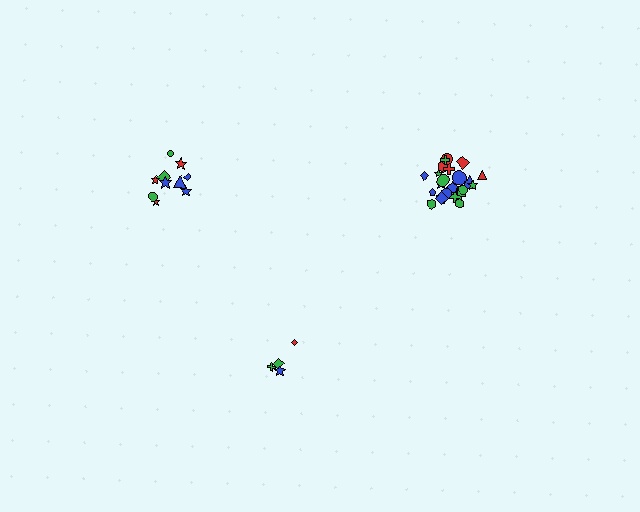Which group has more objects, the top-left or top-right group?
The top-right group.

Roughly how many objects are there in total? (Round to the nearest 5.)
Roughly 40 objects in total.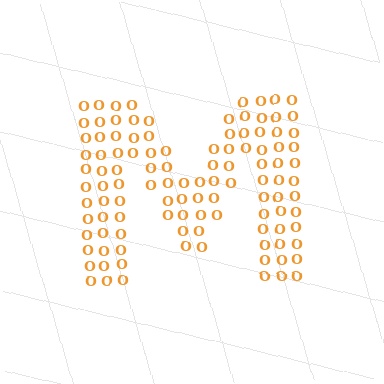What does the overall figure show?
The overall figure shows the letter M.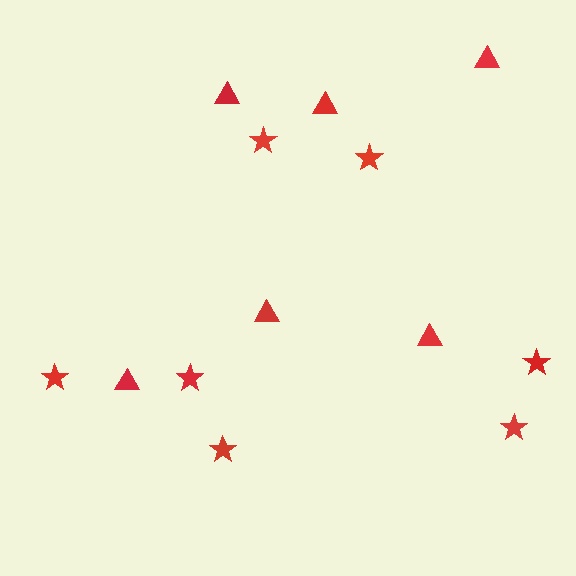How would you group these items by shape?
There are 2 groups: one group of stars (7) and one group of triangles (6).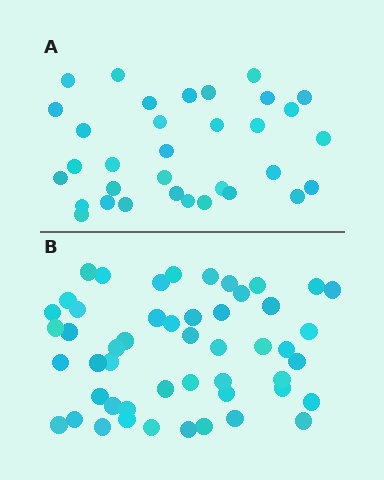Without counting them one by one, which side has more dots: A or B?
Region B (the bottom region) has more dots.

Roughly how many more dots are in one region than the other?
Region B has approximately 15 more dots than region A.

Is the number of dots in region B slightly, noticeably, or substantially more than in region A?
Region B has substantially more. The ratio is roughly 1.5 to 1.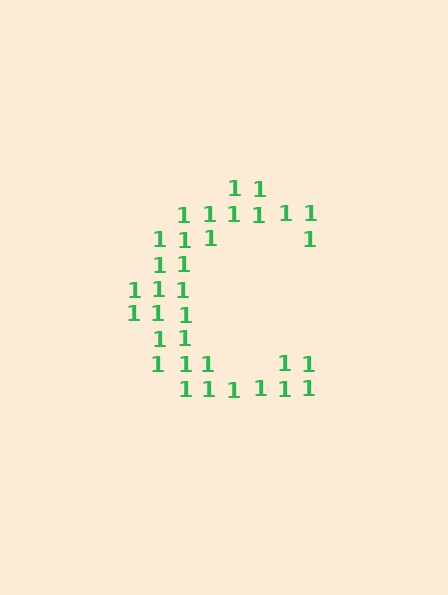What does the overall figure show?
The overall figure shows the letter C.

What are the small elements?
The small elements are digit 1's.